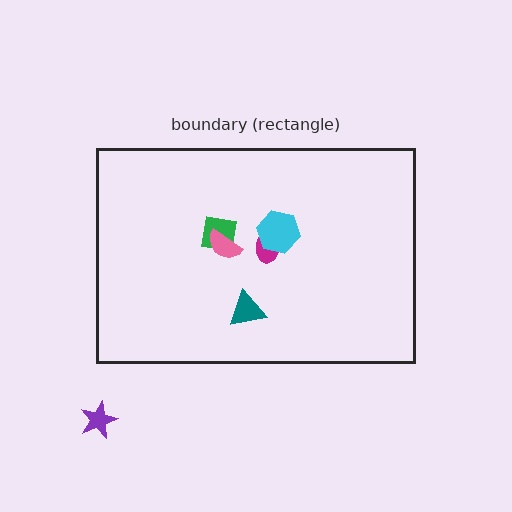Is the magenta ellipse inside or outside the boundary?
Inside.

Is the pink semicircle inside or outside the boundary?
Inside.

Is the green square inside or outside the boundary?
Inside.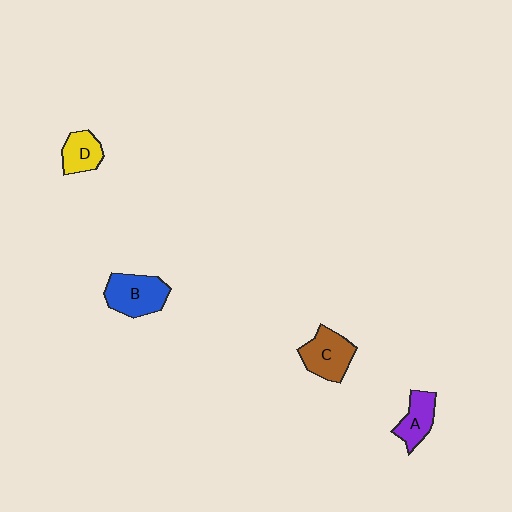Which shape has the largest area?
Shape B (blue).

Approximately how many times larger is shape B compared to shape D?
Approximately 1.5 times.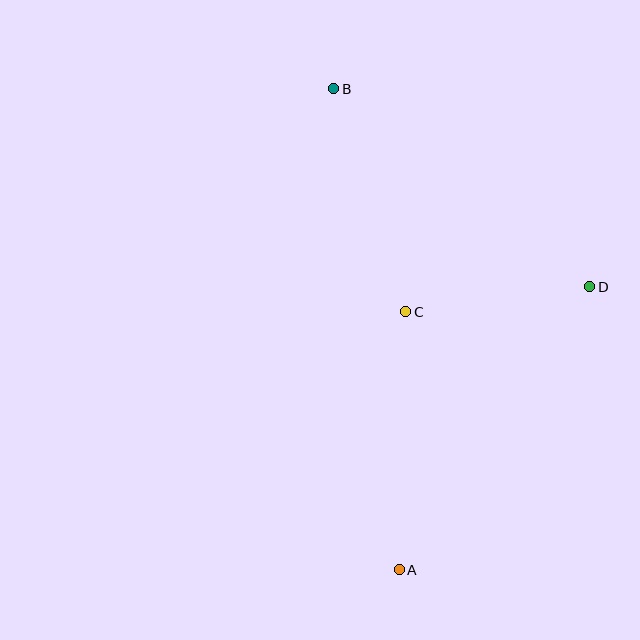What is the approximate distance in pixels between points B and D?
The distance between B and D is approximately 323 pixels.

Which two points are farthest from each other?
Points A and B are farthest from each other.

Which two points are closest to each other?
Points C and D are closest to each other.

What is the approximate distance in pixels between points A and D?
The distance between A and D is approximately 341 pixels.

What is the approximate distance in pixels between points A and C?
The distance between A and C is approximately 258 pixels.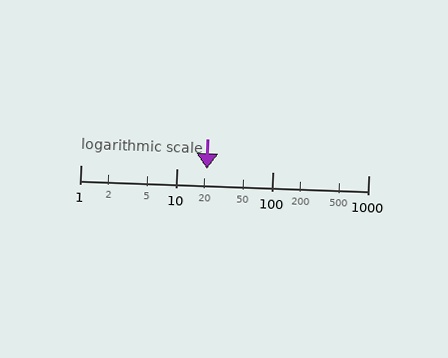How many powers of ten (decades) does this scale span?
The scale spans 3 decades, from 1 to 1000.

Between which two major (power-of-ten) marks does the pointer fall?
The pointer is between 10 and 100.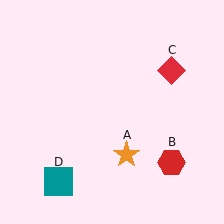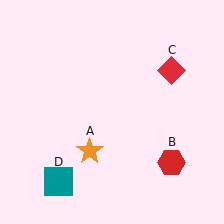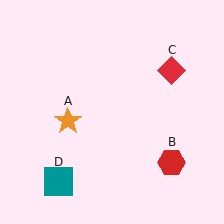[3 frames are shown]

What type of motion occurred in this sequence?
The orange star (object A) rotated clockwise around the center of the scene.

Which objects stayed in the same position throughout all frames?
Red hexagon (object B) and red diamond (object C) and teal square (object D) remained stationary.